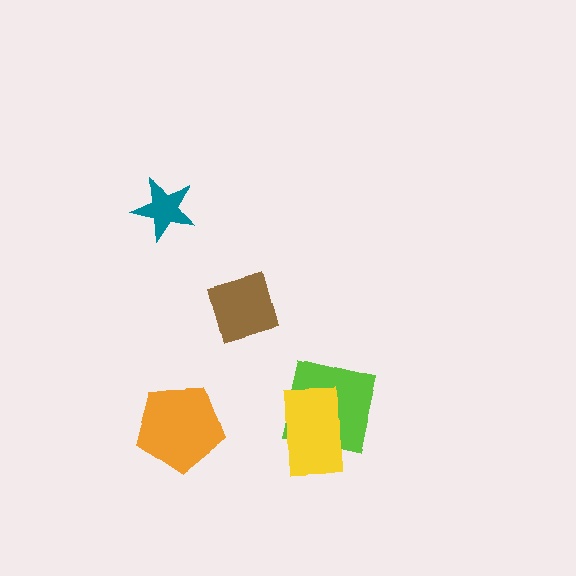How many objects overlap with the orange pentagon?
0 objects overlap with the orange pentagon.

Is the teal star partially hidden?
No, no other shape covers it.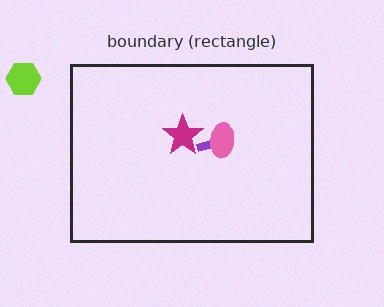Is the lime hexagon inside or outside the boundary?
Outside.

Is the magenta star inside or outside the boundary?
Inside.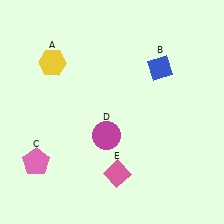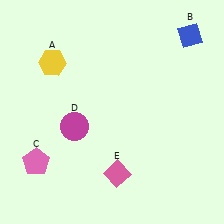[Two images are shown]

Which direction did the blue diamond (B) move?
The blue diamond (B) moved up.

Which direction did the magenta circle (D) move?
The magenta circle (D) moved left.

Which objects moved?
The objects that moved are: the blue diamond (B), the magenta circle (D).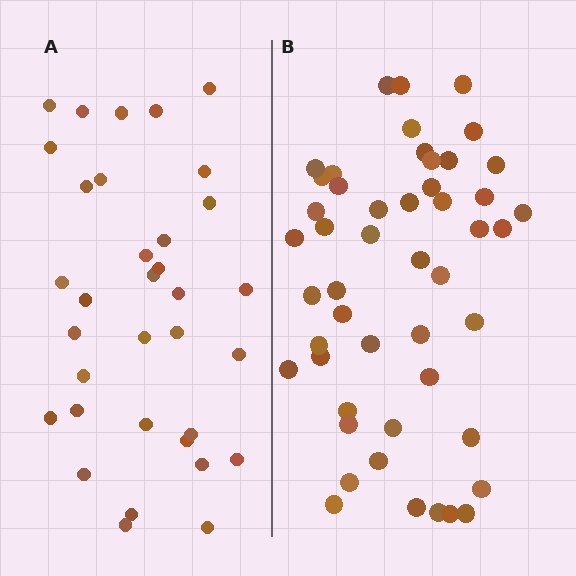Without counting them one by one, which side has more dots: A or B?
Region B (the right region) has more dots.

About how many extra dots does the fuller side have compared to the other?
Region B has approximately 15 more dots than region A.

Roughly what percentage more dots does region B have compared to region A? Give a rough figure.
About 45% more.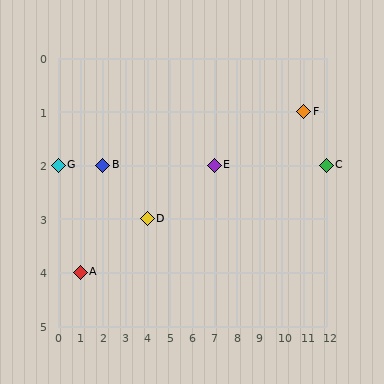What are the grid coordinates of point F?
Point F is at grid coordinates (11, 1).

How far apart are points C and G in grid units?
Points C and G are 12 columns apart.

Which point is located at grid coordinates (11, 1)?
Point F is at (11, 1).